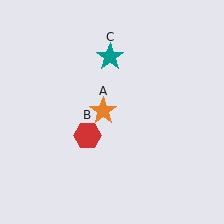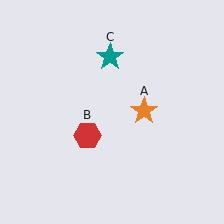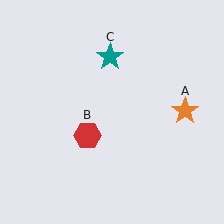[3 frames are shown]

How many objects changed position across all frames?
1 object changed position: orange star (object A).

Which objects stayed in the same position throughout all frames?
Red hexagon (object B) and teal star (object C) remained stationary.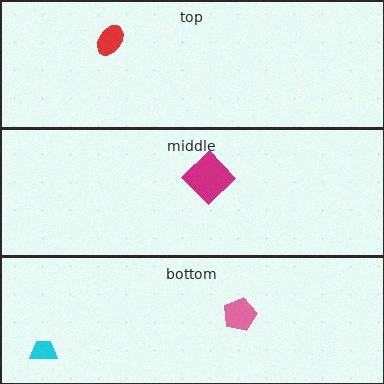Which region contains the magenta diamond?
The middle region.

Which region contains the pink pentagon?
The bottom region.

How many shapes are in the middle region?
1.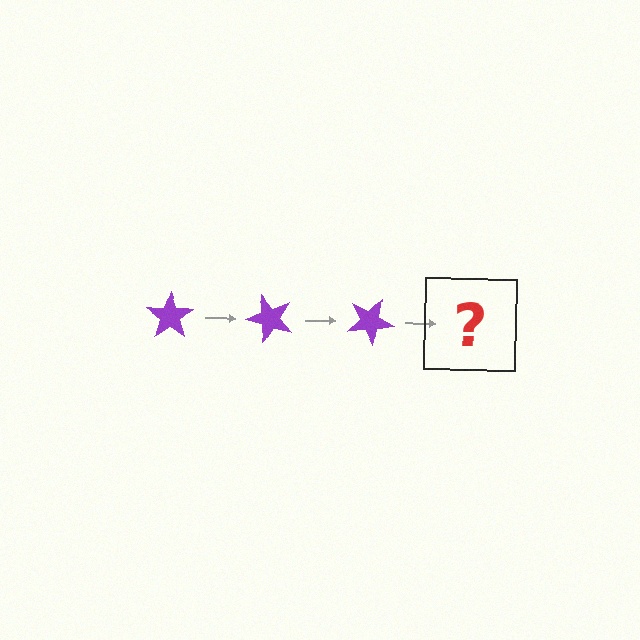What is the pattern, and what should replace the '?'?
The pattern is that the star rotates 50 degrees each step. The '?' should be a purple star rotated 150 degrees.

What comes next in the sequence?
The next element should be a purple star rotated 150 degrees.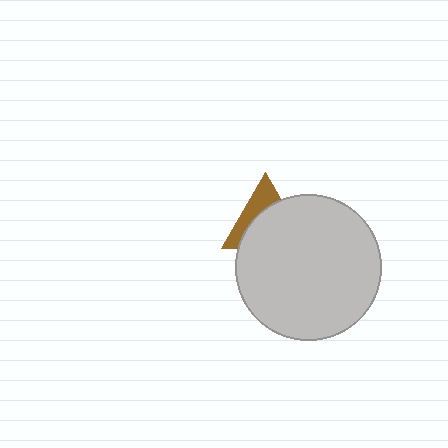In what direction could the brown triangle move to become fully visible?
The brown triangle could move up. That would shift it out from behind the light gray circle entirely.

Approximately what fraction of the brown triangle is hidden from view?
Roughly 63% of the brown triangle is hidden behind the light gray circle.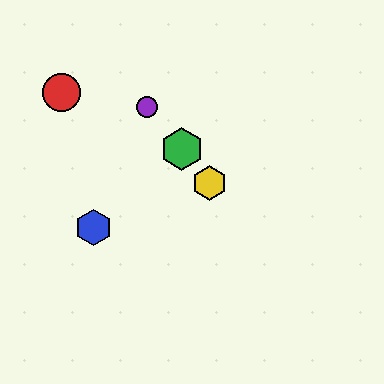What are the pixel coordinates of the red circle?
The red circle is at (61, 92).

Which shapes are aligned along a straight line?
The green hexagon, the yellow hexagon, the purple circle are aligned along a straight line.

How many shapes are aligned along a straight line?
3 shapes (the green hexagon, the yellow hexagon, the purple circle) are aligned along a straight line.